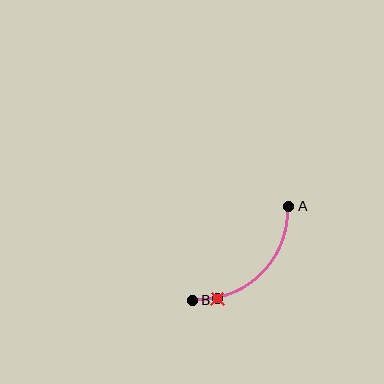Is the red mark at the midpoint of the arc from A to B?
No. The red mark lies on the arc but is closer to endpoint B. The arc midpoint would be at the point on the curve equidistant along the arc from both A and B.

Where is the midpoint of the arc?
The arc midpoint is the point on the curve farthest from the straight line joining A and B. It sits below and to the right of that line.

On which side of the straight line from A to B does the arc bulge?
The arc bulges below and to the right of the straight line connecting A and B.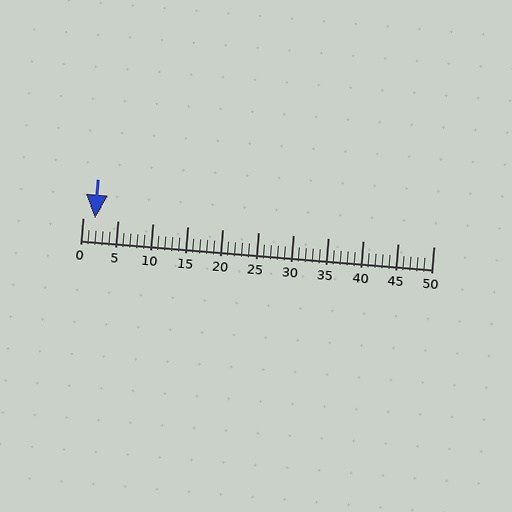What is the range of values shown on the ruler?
The ruler shows values from 0 to 50.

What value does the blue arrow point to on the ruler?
The blue arrow points to approximately 2.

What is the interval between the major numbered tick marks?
The major tick marks are spaced 5 units apart.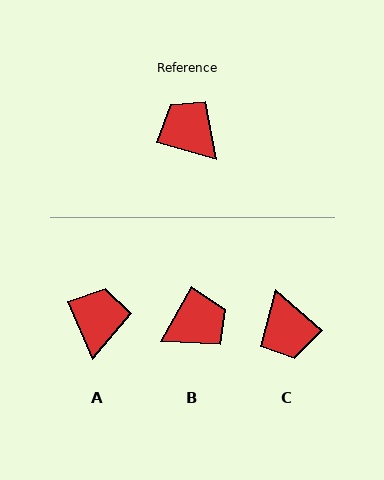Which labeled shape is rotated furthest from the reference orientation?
C, about 155 degrees away.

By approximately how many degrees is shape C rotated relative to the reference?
Approximately 155 degrees counter-clockwise.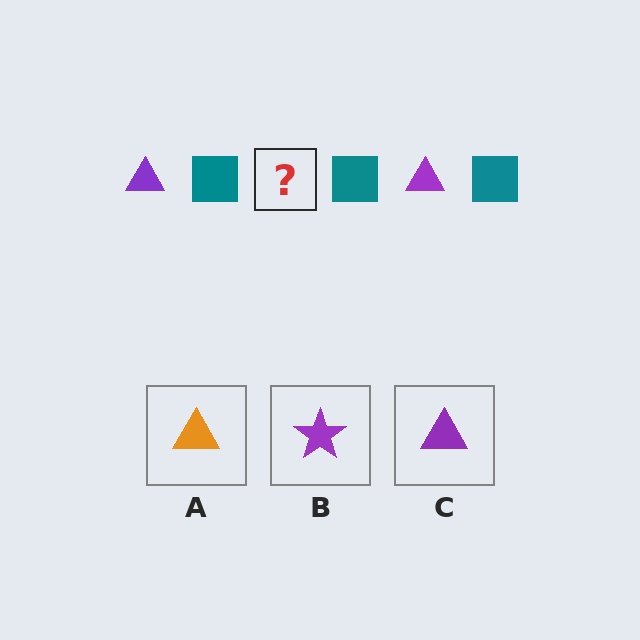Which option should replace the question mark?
Option C.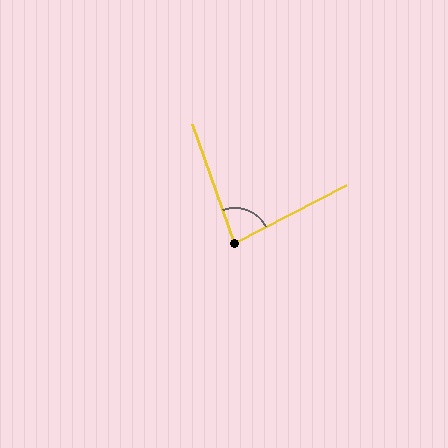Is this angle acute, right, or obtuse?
It is acute.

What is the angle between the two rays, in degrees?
Approximately 82 degrees.